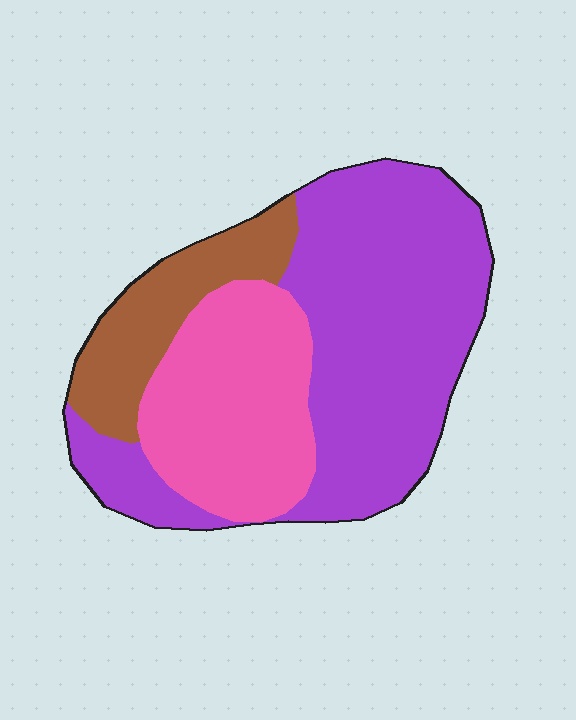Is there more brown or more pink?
Pink.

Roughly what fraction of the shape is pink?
Pink covers about 30% of the shape.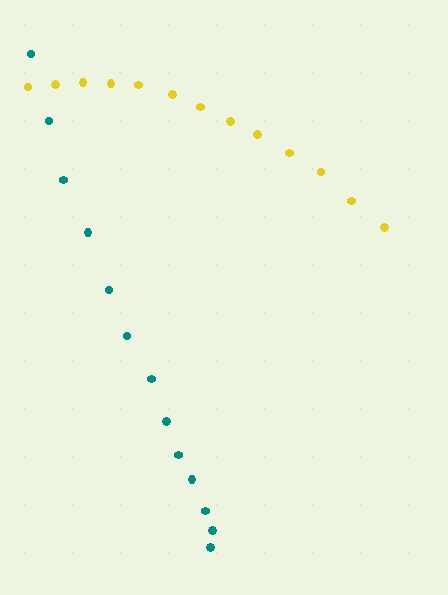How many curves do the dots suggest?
There are 2 distinct paths.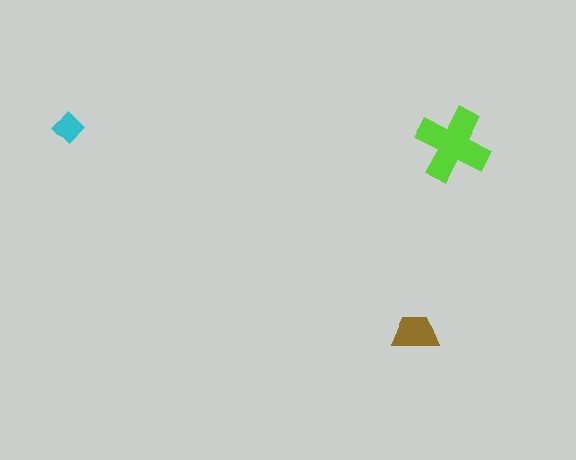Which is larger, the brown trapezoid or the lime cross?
The lime cross.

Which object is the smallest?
The cyan diamond.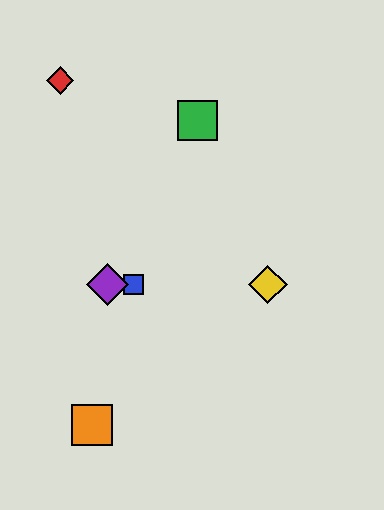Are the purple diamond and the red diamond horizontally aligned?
No, the purple diamond is at y≈284 and the red diamond is at y≈81.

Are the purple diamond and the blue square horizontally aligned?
Yes, both are at y≈284.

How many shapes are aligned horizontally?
3 shapes (the blue square, the yellow diamond, the purple diamond) are aligned horizontally.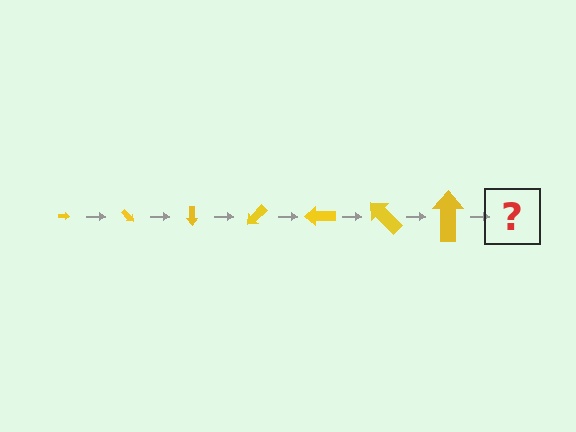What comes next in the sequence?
The next element should be an arrow, larger than the previous one and rotated 315 degrees from the start.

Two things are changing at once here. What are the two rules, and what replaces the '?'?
The two rules are that the arrow grows larger each step and it rotates 45 degrees each step. The '?' should be an arrow, larger than the previous one and rotated 315 degrees from the start.